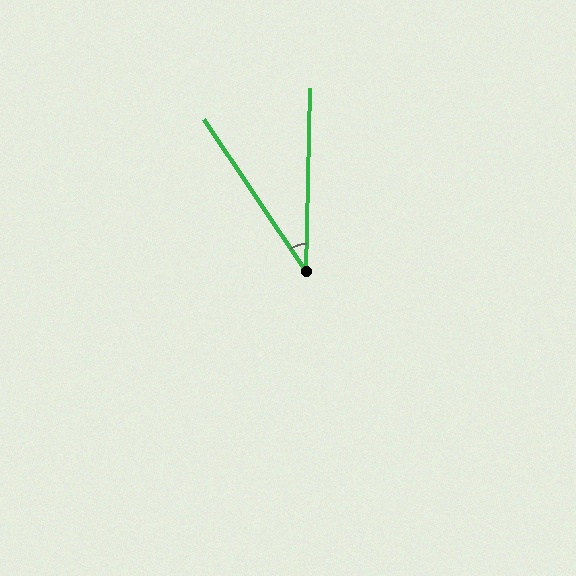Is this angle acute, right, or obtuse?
It is acute.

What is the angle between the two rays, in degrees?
Approximately 35 degrees.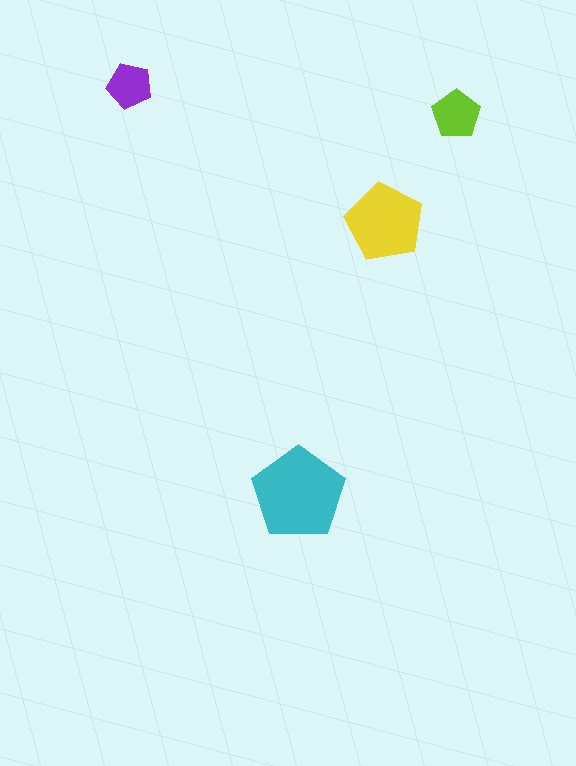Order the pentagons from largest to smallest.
the cyan one, the yellow one, the lime one, the purple one.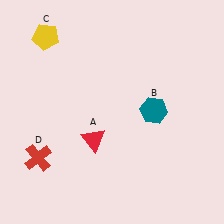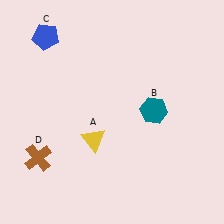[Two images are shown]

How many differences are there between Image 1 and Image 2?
There are 3 differences between the two images.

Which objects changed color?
A changed from red to yellow. C changed from yellow to blue. D changed from red to brown.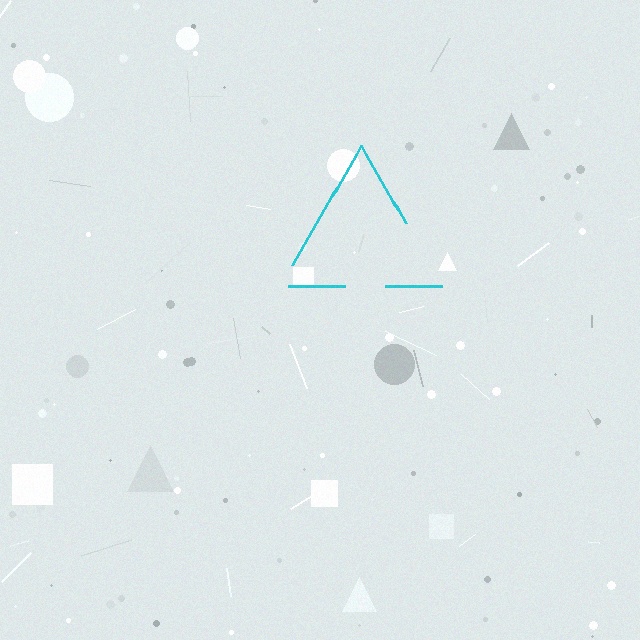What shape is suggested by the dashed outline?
The dashed outline suggests a triangle.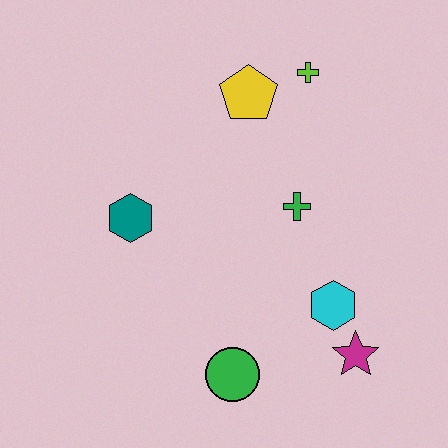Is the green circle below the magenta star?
Yes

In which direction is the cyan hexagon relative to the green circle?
The cyan hexagon is to the right of the green circle.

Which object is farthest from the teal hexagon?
The magenta star is farthest from the teal hexagon.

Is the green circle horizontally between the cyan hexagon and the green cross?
No